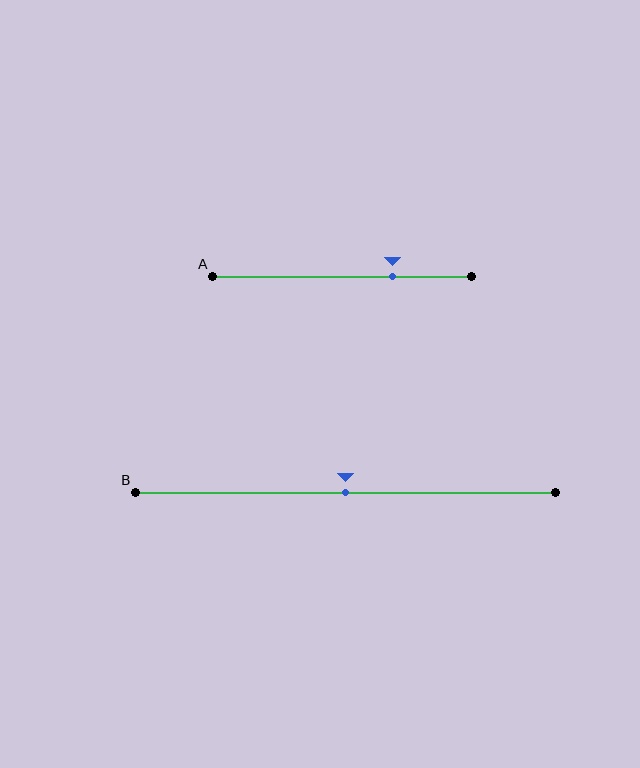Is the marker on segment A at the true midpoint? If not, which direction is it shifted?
No, the marker on segment A is shifted to the right by about 20% of the segment length.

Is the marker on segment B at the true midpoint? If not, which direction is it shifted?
Yes, the marker on segment B is at the true midpoint.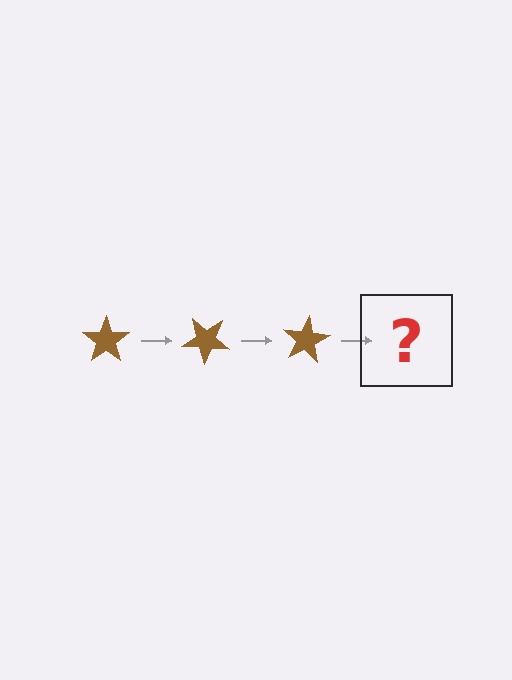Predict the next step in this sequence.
The next step is a brown star rotated 120 degrees.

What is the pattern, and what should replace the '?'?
The pattern is that the star rotates 40 degrees each step. The '?' should be a brown star rotated 120 degrees.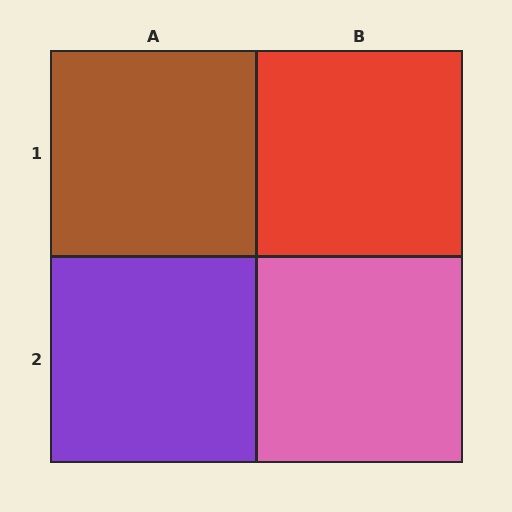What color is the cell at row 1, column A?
Brown.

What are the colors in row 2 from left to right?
Purple, pink.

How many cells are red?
1 cell is red.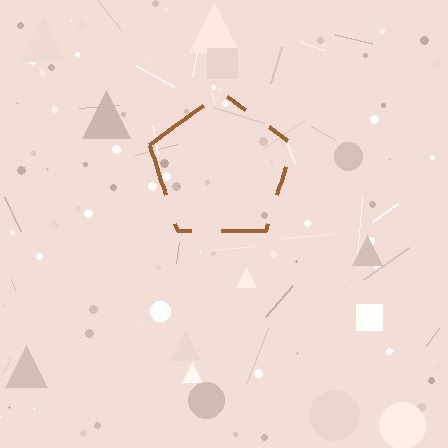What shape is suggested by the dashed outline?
The dashed outline suggests a pentagon.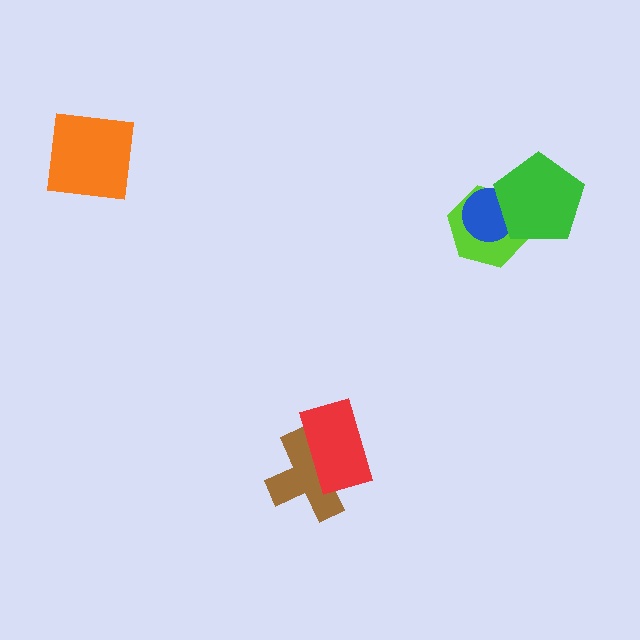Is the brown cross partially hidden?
Yes, it is partially covered by another shape.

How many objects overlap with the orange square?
0 objects overlap with the orange square.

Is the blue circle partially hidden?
Yes, it is partially covered by another shape.